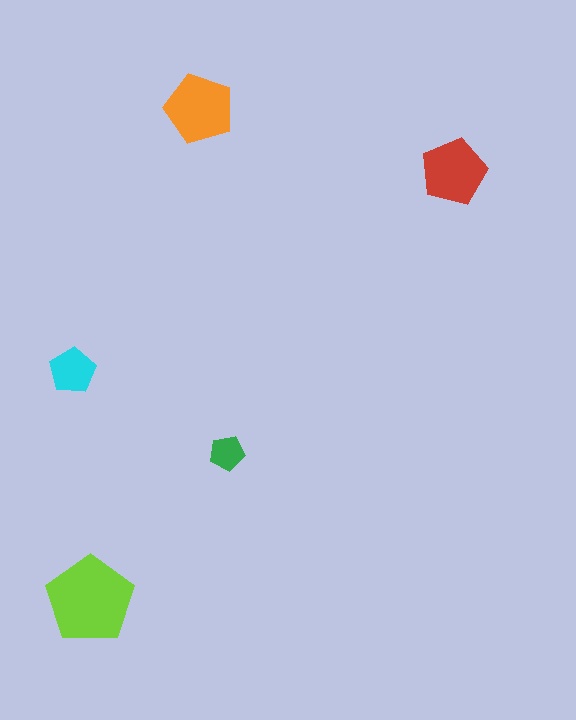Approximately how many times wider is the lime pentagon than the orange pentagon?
About 1.5 times wider.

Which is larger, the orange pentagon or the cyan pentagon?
The orange one.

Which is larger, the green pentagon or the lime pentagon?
The lime one.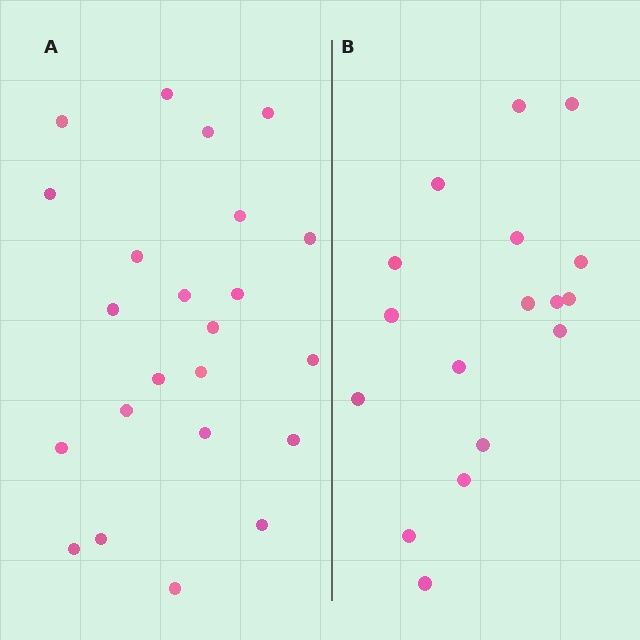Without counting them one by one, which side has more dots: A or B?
Region A (the left region) has more dots.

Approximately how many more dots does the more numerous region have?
Region A has about 6 more dots than region B.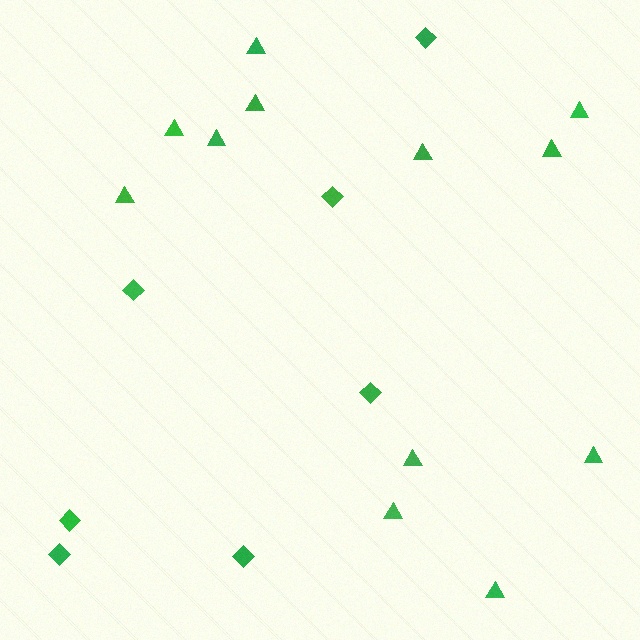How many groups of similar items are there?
There are 2 groups: one group of triangles (12) and one group of diamonds (7).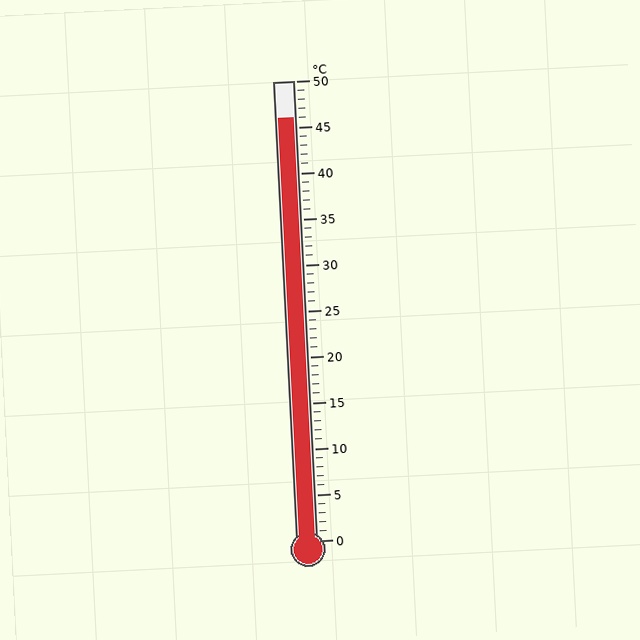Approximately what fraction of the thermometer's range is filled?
The thermometer is filled to approximately 90% of its range.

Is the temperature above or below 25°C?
The temperature is above 25°C.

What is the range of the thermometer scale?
The thermometer scale ranges from 0°C to 50°C.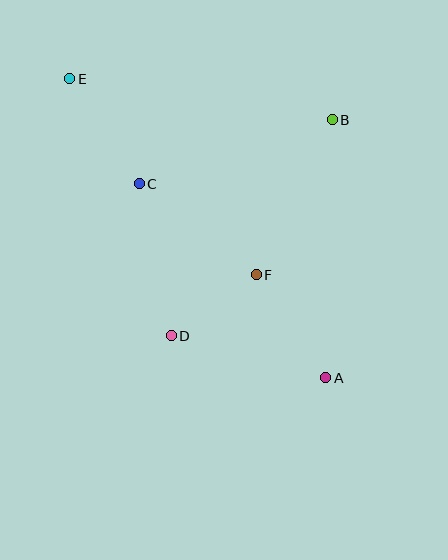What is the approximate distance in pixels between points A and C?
The distance between A and C is approximately 269 pixels.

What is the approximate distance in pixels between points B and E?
The distance between B and E is approximately 266 pixels.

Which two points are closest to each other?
Points D and F are closest to each other.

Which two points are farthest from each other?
Points A and E are farthest from each other.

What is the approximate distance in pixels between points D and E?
The distance between D and E is approximately 276 pixels.